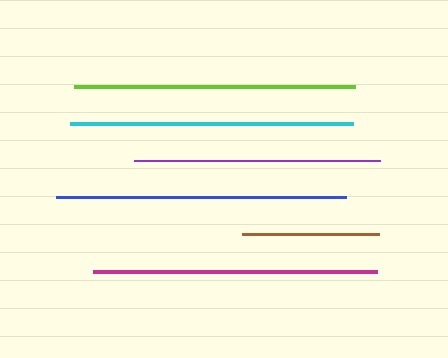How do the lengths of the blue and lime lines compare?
The blue and lime lines are approximately the same length.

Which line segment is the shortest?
The brown line is the shortest at approximately 138 pixels.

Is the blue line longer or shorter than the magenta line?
The blue line is longer than the magenta line.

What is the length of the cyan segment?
The cyan segment is approximately 283 pixels long.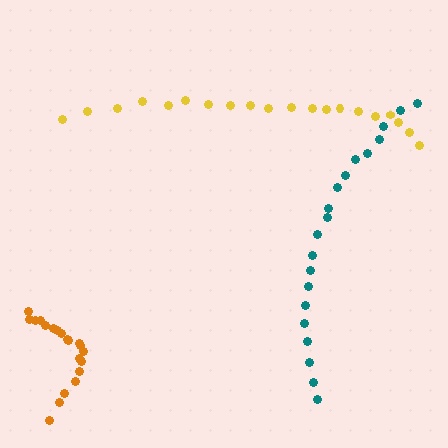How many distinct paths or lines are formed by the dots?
There are 3 distinct paths.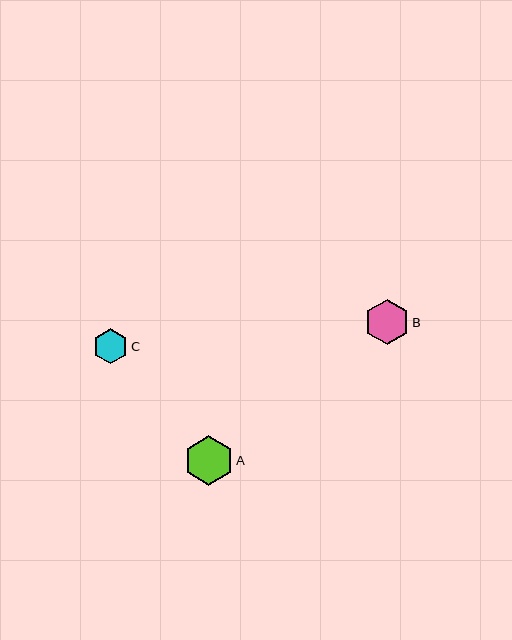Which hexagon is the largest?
Hexagon A is the largest with a size of approximately 50 pixels.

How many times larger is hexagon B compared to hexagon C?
Hexagon B is approximately 1.3 times the size of hexagon C.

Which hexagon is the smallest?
Hexagon C is the smallest with a size of approximately 35 pixels.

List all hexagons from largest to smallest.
From largest to smallest: A, B, C.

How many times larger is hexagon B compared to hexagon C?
Hexagon B is approximately 1.3 times the size of hexagon C.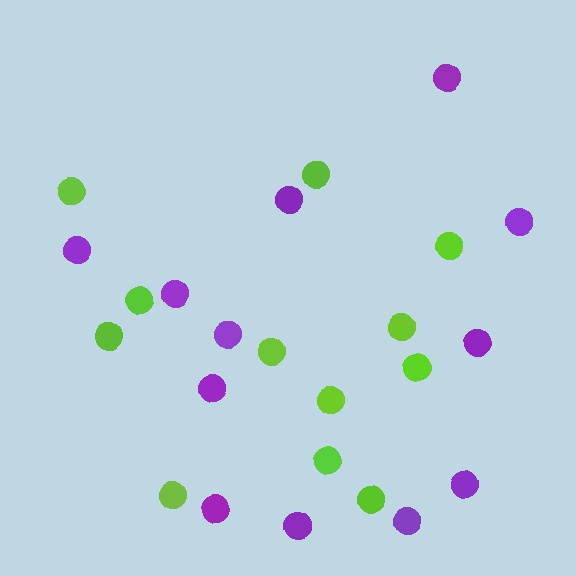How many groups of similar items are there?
There are 2 groups: one group of lime circles (12) and one group of purple circles (12).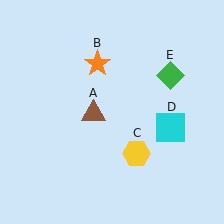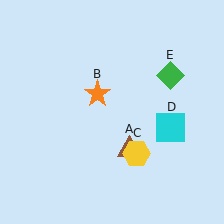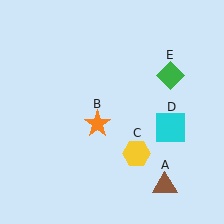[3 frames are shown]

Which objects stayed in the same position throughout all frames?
Yellow hexagon (object C) and cyan square (object D) and green diamond (object E) remained stationary.